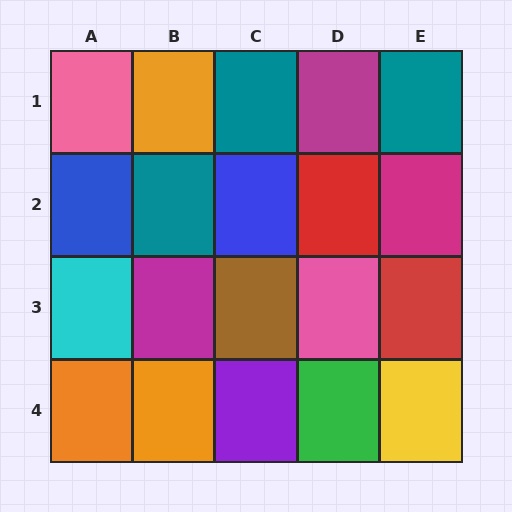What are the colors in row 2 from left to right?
Blue, teal, blue, red, magenta.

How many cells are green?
1 cell is green.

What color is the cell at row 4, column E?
Yellow.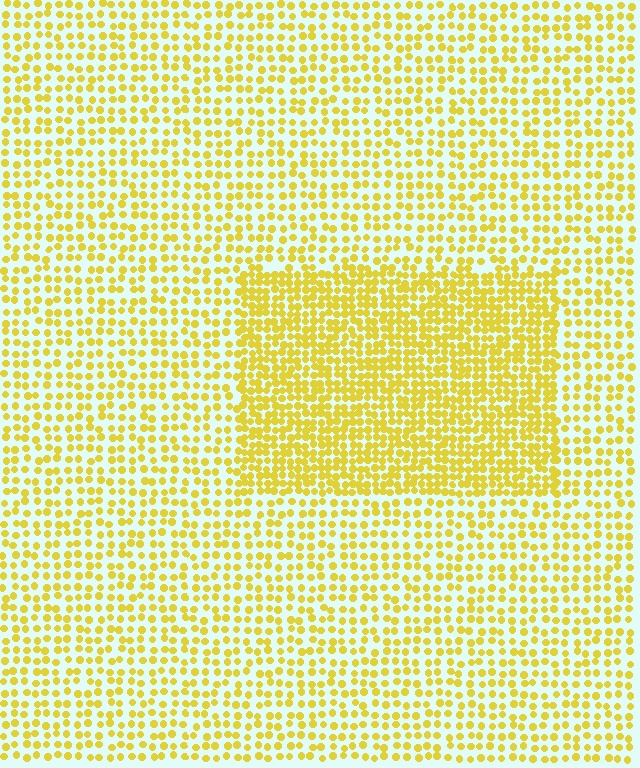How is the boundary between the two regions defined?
The boundary is defined by a change in element density (approximately 1.9x ratio). All elements are the same color, size, and shape.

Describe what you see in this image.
The image contains small yellow elements arranged at two different densities. A rectangle-shaped region is visible where the elements are more densely packed than the surrounding area.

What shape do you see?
I see a rectangle.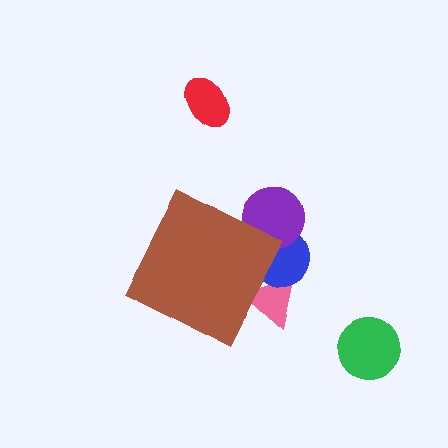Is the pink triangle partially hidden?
Yes, the pink triangle is partially hidden behind the brown diamond.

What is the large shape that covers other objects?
A brown diamond.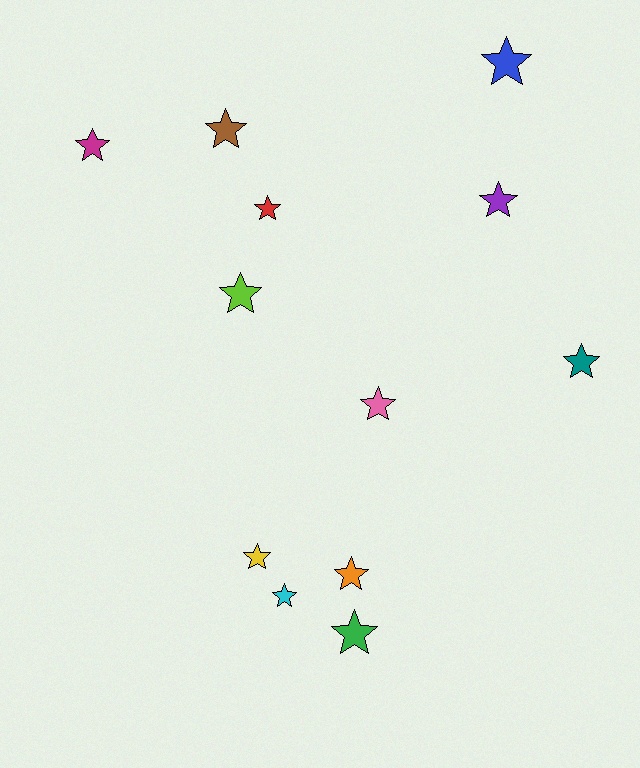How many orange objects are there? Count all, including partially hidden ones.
There is 1 orange object.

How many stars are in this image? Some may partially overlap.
There are 12 stars.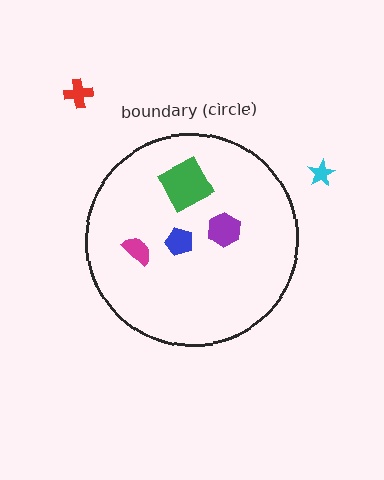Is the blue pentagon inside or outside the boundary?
Inside.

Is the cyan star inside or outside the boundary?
Outside.